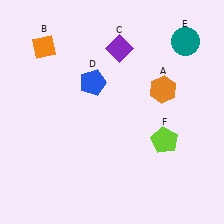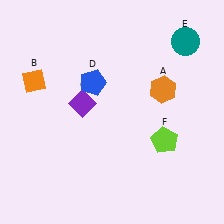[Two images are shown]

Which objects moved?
The objects that moved are: the orange diamond (B), the purple diamond (C).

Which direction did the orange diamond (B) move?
The orange diamond (B) moved down.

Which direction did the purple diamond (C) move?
The purple diamond (C) moved down.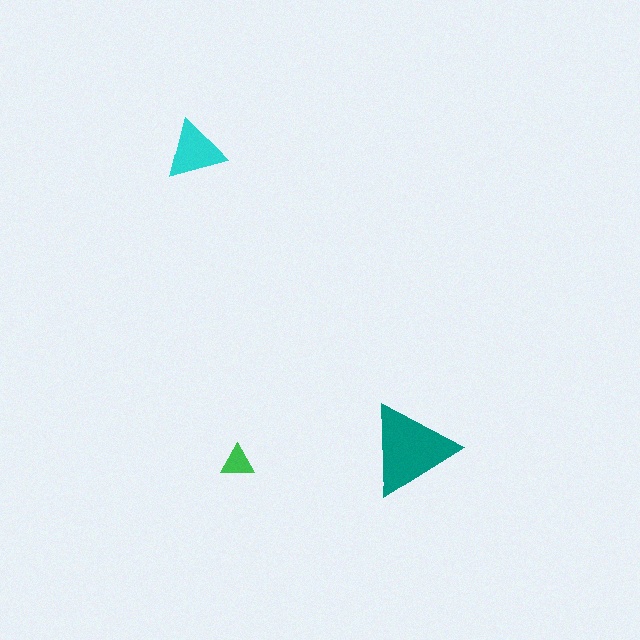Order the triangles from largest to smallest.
the teal one, the cyan one, the green one.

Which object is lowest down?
The green triangle is bottommost.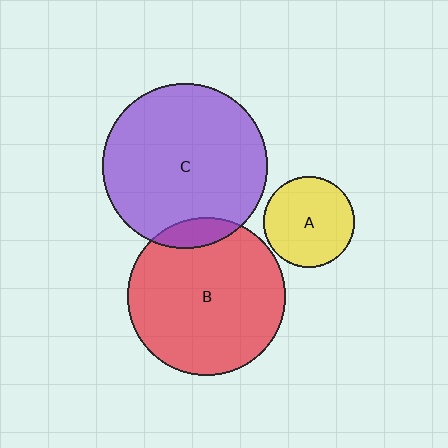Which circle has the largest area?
Circle C (purple).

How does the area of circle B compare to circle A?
Approximately 3.0 times.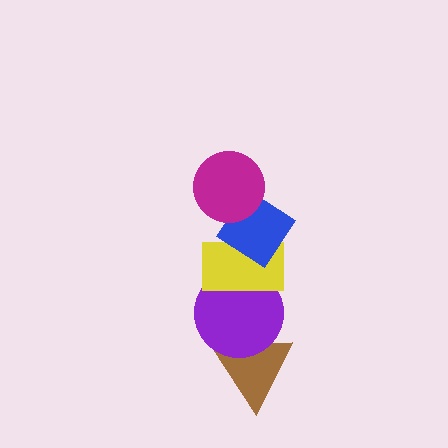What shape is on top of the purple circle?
The yellow rectangle is on top of the purple circle.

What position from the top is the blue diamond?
The blue diamond is 2nd from the top.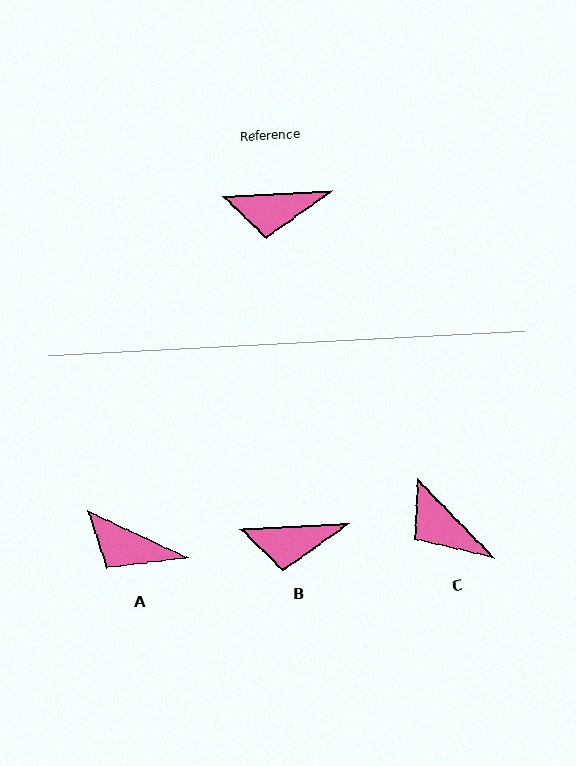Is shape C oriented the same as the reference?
No, it is off by about 48 degrees.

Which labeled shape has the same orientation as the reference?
B.